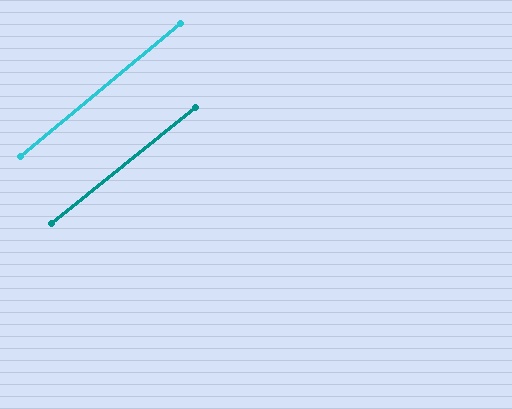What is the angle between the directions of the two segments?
Approximately 1 degree.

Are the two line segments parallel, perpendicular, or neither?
Parallel — their directions differ by only 0.8°.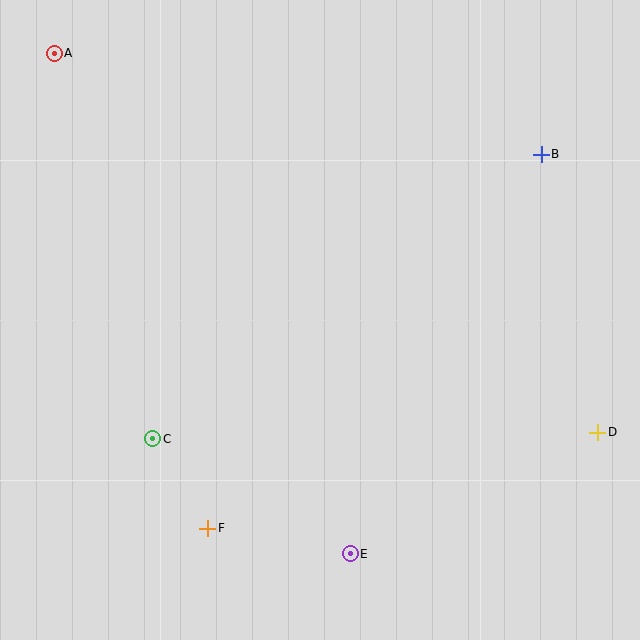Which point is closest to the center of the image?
Point C at (153, 439) is closest to the center.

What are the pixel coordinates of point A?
Point A is at (54, 53).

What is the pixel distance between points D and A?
The distance between D and A is 662 pixels.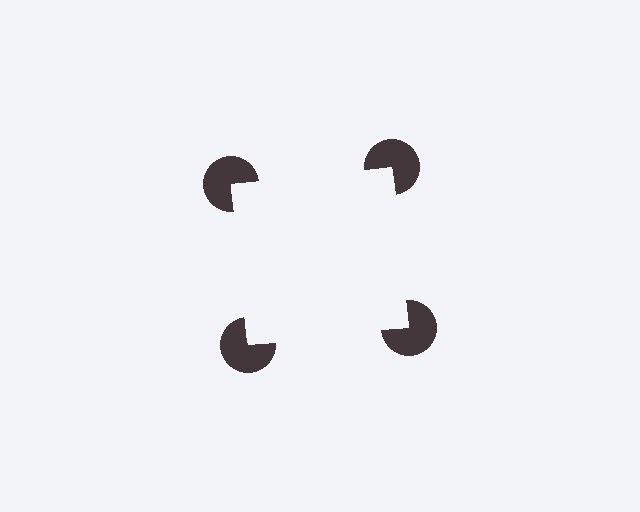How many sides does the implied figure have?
4 sides.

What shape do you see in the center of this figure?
An illusory square — its edges are inferred from the aligned wedge cuts in the pac-man discs, not physically drawn.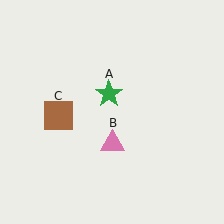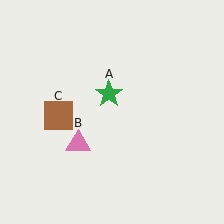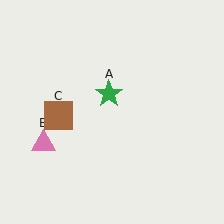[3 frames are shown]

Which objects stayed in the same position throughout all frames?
Green star (object A) and brown square (object C) remained stationary.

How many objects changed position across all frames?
1 object changed position: pink triangle (object B).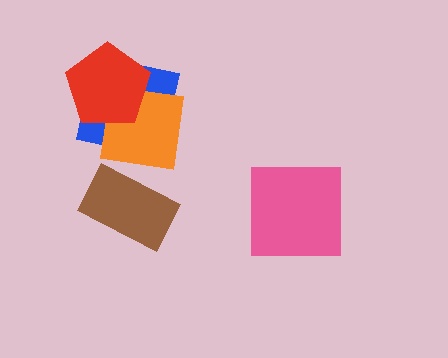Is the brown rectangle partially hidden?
No, no other shape covers it.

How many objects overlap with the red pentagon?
2 objects overlap with the red pentagon.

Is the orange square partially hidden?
Yes, it is partially covered by another shape.